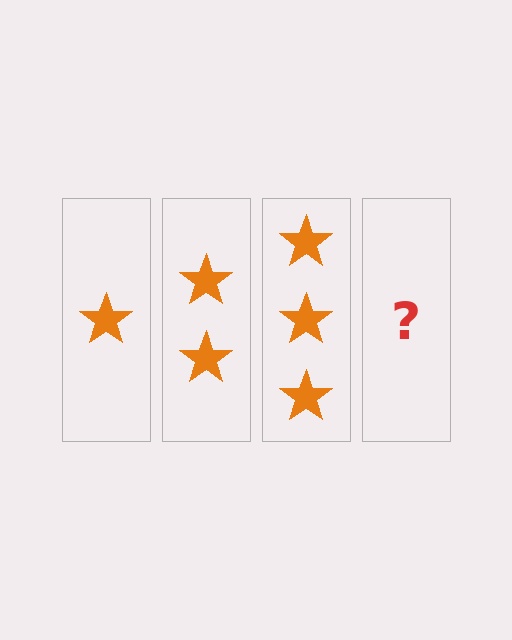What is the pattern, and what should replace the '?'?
The pattern is that each step adds one more star. The '?' should be 4 stars.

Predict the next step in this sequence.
The next step is 4 stars.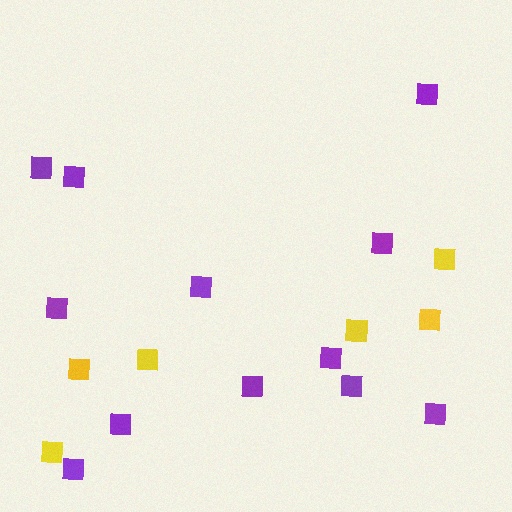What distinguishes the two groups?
There are 2 groups: one group of yellow squares (6) and one group of purple squares (12).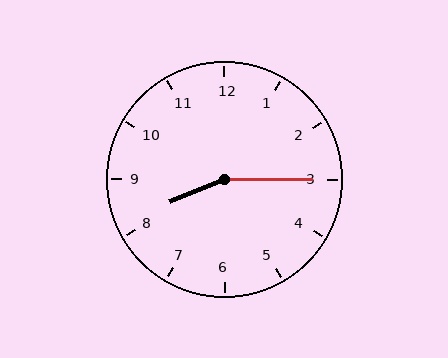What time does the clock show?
8:15.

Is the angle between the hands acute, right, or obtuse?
It is obtuse.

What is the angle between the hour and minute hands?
Approximately 158 degrees.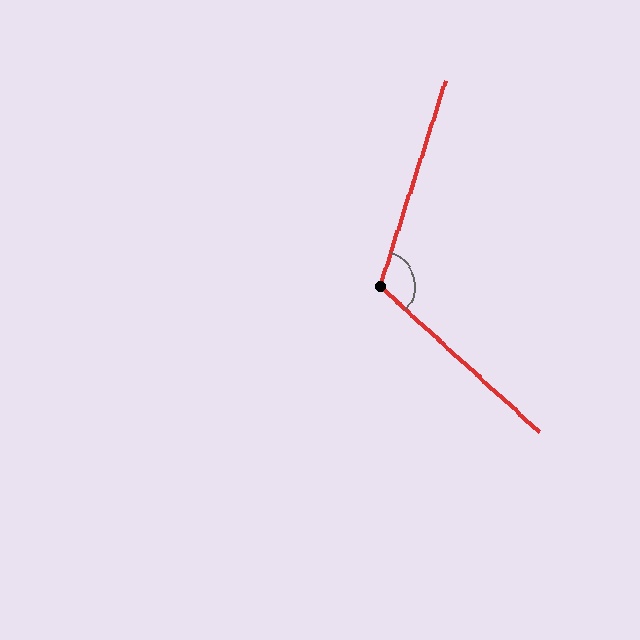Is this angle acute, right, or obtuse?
It is obtuse.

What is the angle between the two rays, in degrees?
Approximately 115 degrees.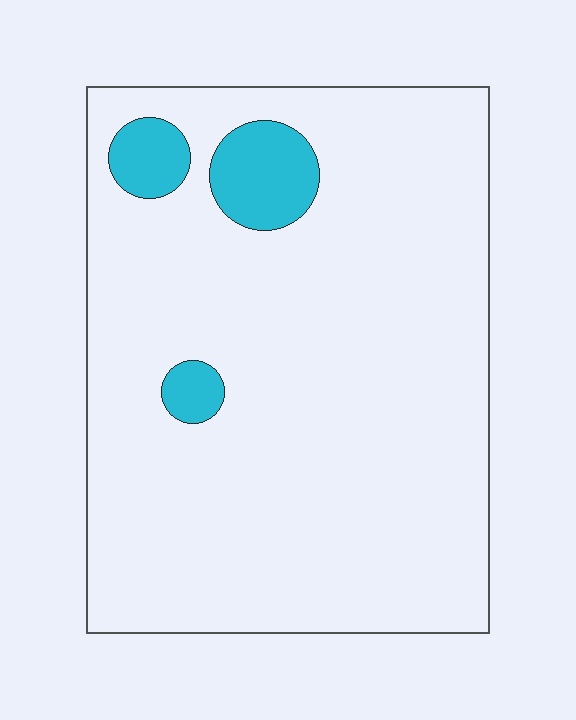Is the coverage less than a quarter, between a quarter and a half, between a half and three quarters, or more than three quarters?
Less than a quarter.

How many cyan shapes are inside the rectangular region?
3.